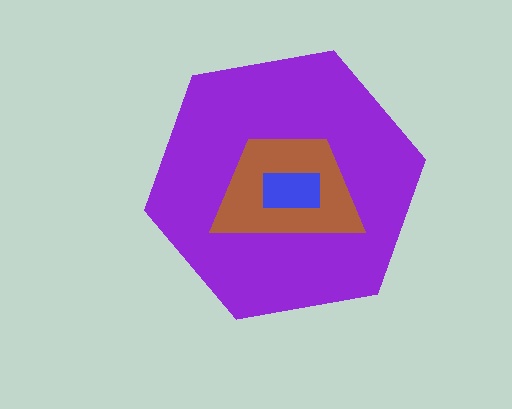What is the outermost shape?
The purple hexagon.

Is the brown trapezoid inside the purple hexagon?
Yes.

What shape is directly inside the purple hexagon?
The brown trapezoid.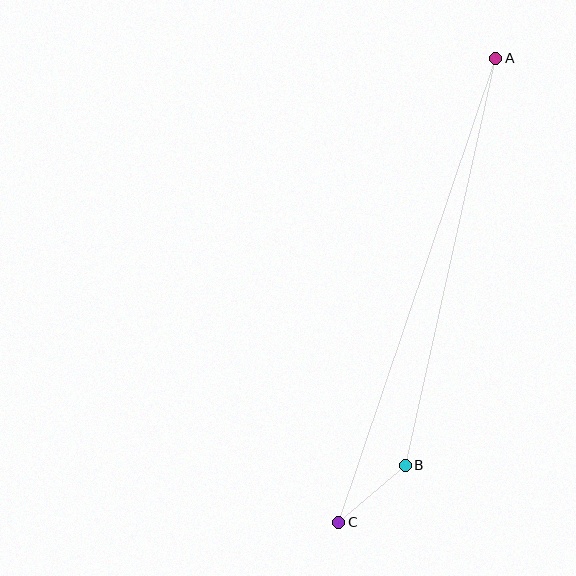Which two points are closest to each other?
Points B and C are closest to each other.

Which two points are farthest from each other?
Points A and C are farthest from each other.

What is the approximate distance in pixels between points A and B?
The distance between A and B is approximately 417 pixels.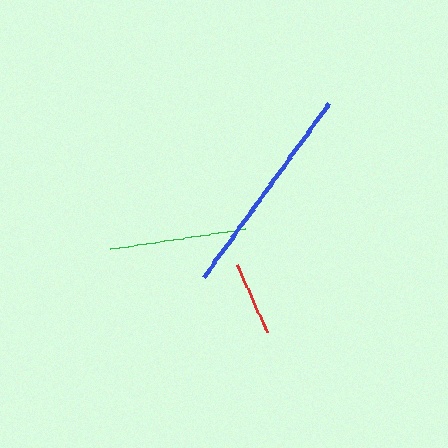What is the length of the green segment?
The green segment is approximately 137 pixels long.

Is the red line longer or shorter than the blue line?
The blue line is longer than the red line.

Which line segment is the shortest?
The red line is the shortest at approximately 74 pixels.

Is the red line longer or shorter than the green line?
The green line is longer than the red line.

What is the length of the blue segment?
The blue segment is approximately 214 pixels long.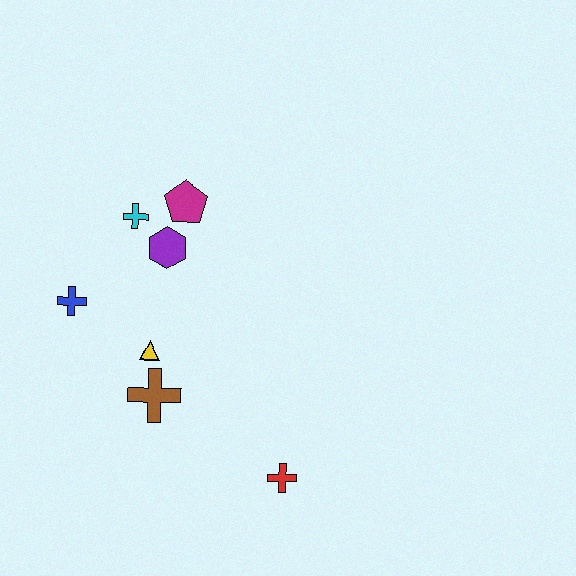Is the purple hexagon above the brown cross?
Yes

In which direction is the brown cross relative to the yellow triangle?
The brown cross is below the yellow triangle.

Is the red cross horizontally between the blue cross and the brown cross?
No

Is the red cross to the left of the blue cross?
No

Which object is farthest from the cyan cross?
The red cross is farthest from the cyan cross.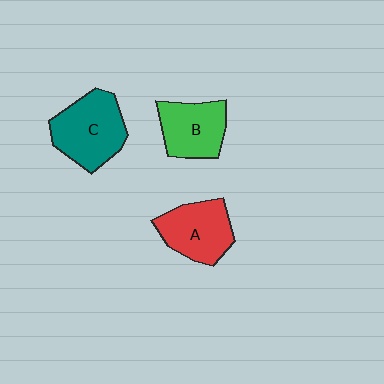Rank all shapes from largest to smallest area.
From largest to smallest: C (teal), A (red), B (green).